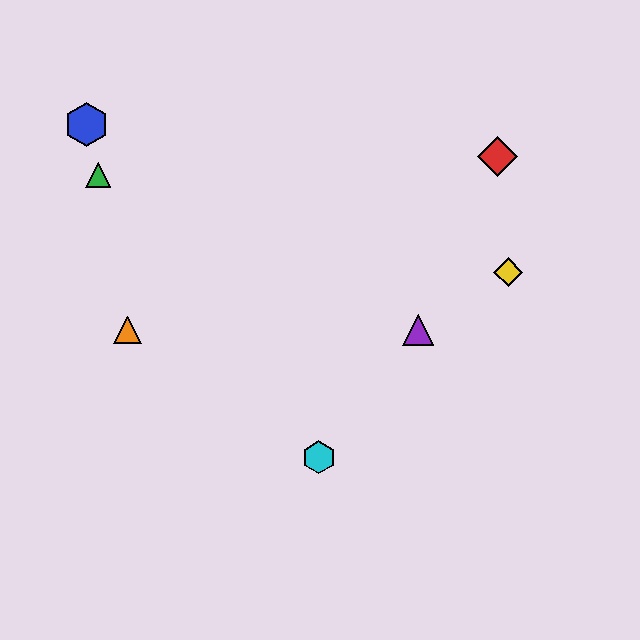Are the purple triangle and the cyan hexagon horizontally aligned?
No, the purple triangle is at y≈330 and the cyan hexagon is at y≈457.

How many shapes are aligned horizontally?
2 shapes (the purple triangle, the orange triangle) are aligned horizontally.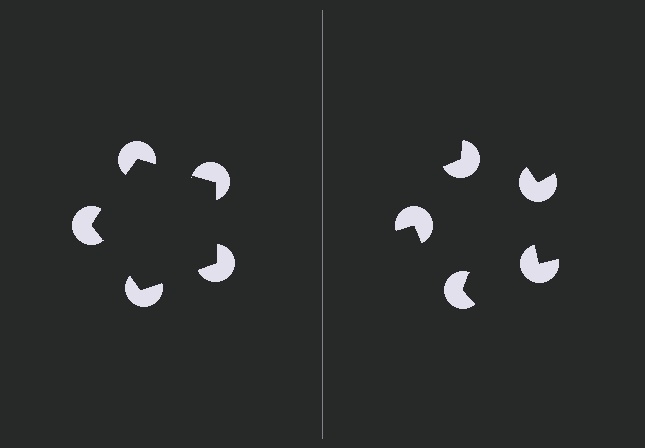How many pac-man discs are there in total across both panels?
10 — 5 on each side.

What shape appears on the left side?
An illusory pentagon.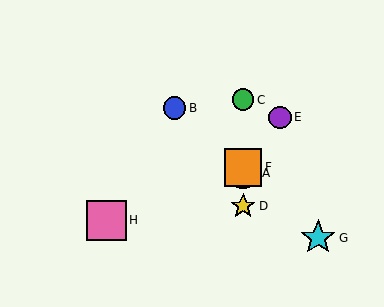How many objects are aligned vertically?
4 objects (A, C, D, F) are aligned vertically.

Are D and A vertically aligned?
Yes, both are at x≈243.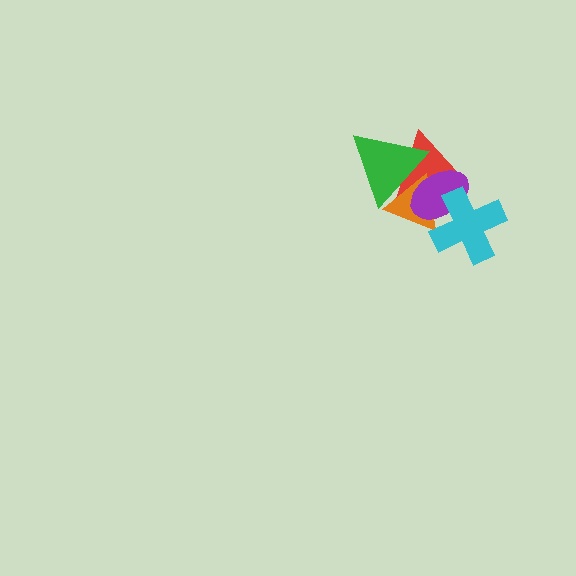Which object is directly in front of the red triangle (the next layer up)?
The orange triangle is directly in front of the red triangle.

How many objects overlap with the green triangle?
3 objects overlap with the green triangle.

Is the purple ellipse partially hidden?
Yes, it is partially covered by another shape.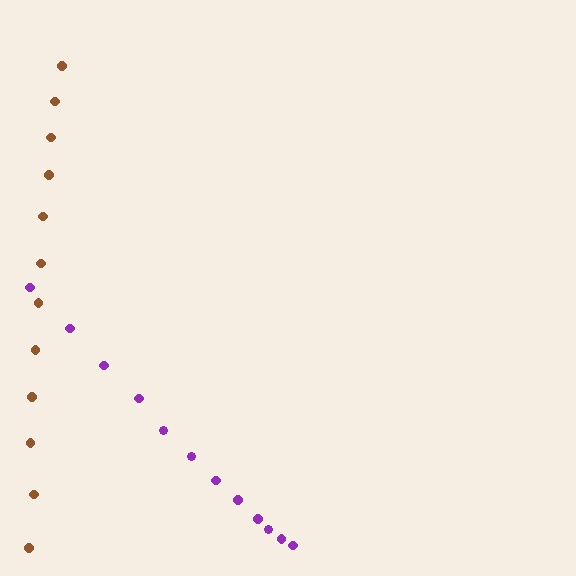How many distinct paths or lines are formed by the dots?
There are 2 distinct paths.